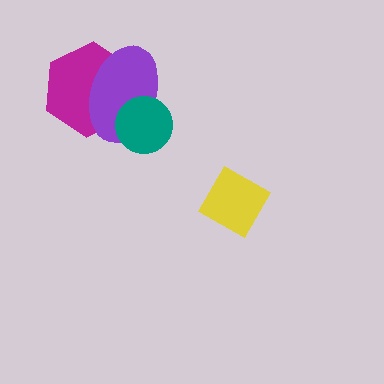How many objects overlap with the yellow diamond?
0 objects overlap with the yellow diamond.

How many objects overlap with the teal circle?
2 objects overlap with the teal circle.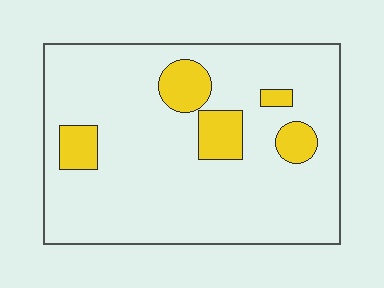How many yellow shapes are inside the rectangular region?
5.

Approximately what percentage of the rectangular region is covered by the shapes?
Approximately 15%.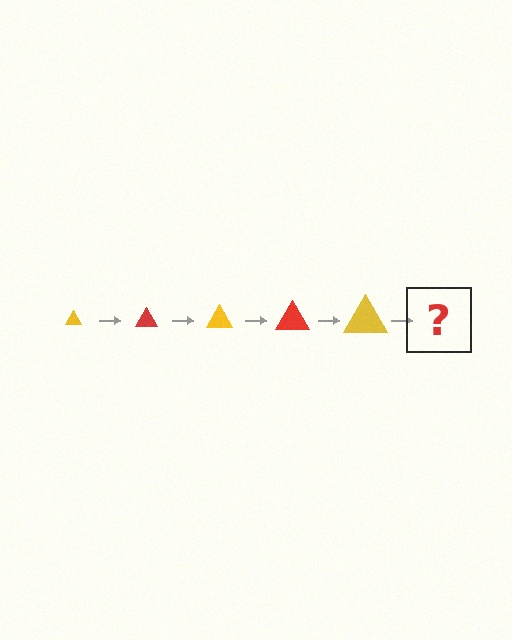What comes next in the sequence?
The next element should be a red triangle, larger than the previous one.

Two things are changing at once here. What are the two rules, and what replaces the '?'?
The two rules are that the triangle grows larger each step and the color cycles through yellow and red. The '?' should be a red triangle, larger than the previous one.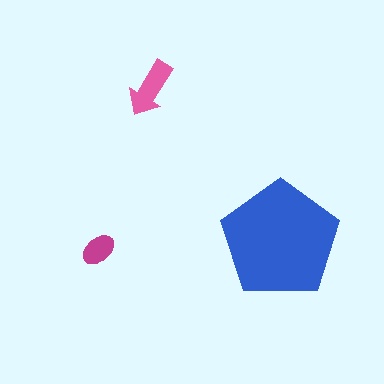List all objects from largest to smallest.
The blue pentagon, the pink arrow, the magenta ellipse.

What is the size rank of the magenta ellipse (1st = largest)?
3rd.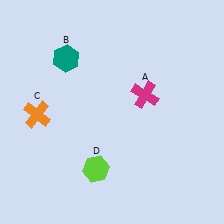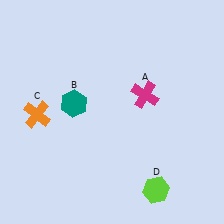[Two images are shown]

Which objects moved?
The objects that moved are: the teal hexagon (B), the lime hexagon (D).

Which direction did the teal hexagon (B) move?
The teal hexagon (B) moved down.